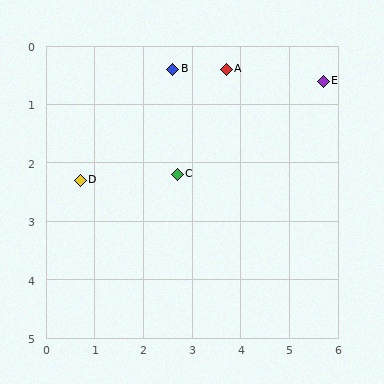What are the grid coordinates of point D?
Point D is at approximately (0.7, 2.3).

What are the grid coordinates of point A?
Point A is at approximately (3.7, 0.4).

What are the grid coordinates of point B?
Point B is at approximately (2.6, 0.4).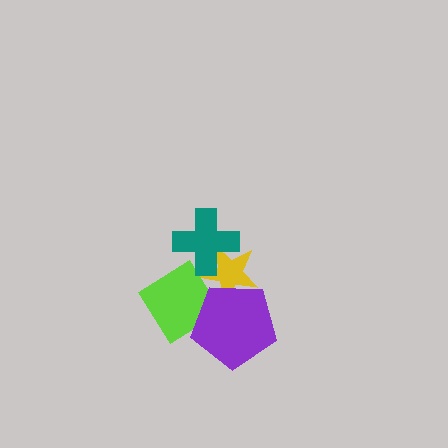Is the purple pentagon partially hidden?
No, no other shape covers it.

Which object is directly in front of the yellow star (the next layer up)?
The lime diamond is directly in front of the yellow star.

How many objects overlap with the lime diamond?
3 objects overlap with the lime diamond.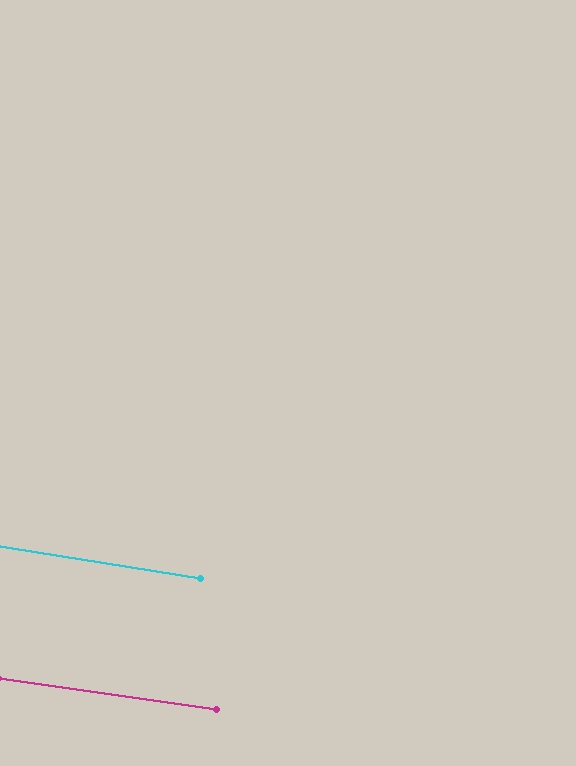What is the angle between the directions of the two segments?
Approximately 1 degree.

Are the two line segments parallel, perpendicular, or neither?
Parallel — their directions differ by only 1.0°.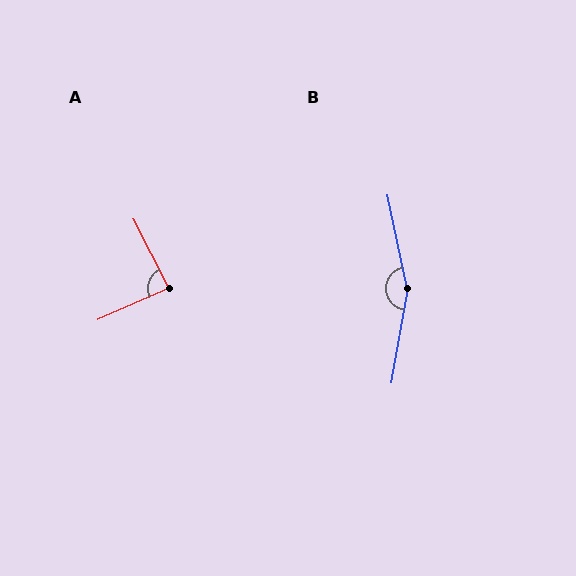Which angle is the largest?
B, at approximately 158 degrees.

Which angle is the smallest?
A, at approximately 87 degrees.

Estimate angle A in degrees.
Approximately 87 degrees.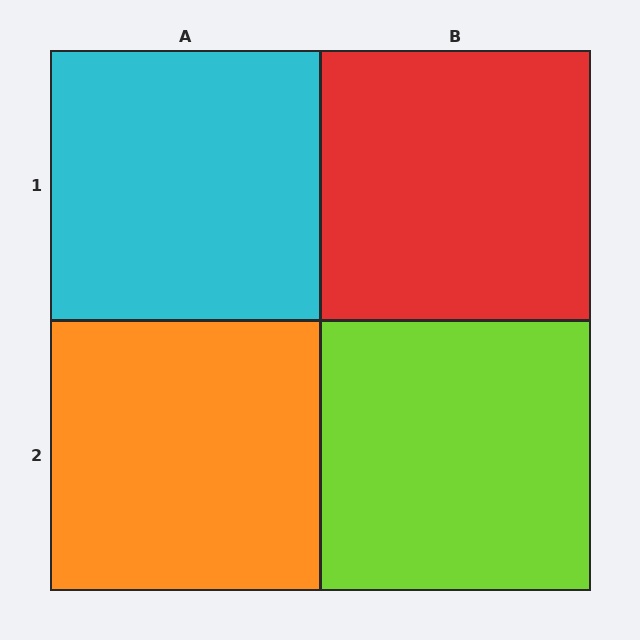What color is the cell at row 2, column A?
Orange.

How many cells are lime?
1 cell is lime.